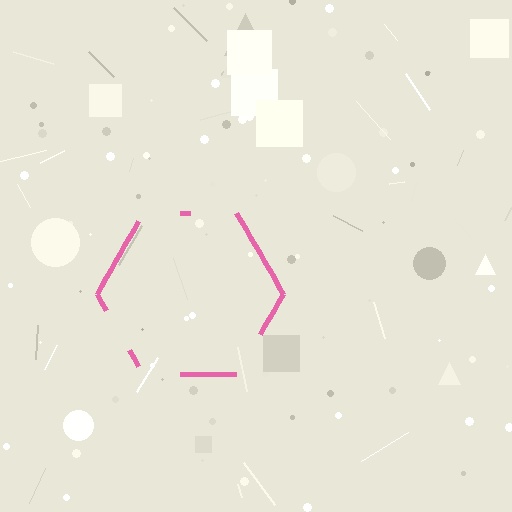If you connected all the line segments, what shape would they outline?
They would outline a hexagon.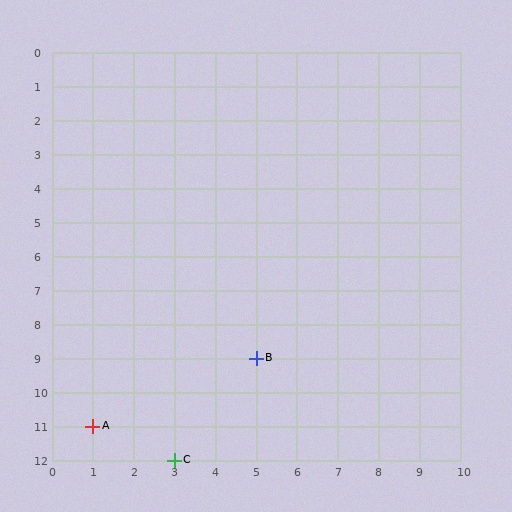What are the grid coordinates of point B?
Point B is at grid coordinates (5, 9).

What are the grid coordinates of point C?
Point C is at grid coordinates (3, 12).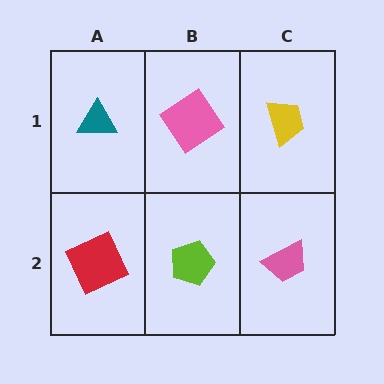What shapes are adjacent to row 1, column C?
A pink trapezoid (row 2, column C), a pink diamond (row 1, column B).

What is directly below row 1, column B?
A lime pentagon.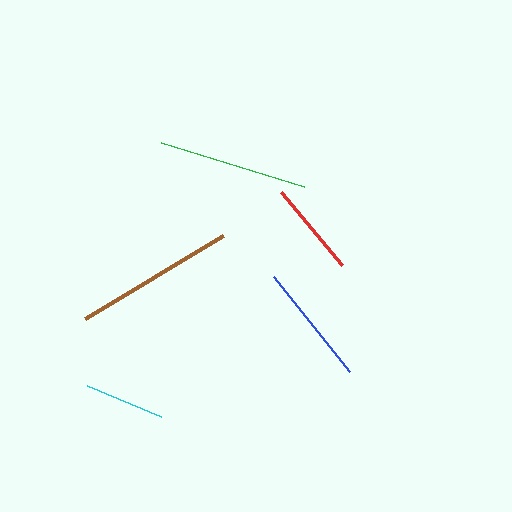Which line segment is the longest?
The brown line is the longest at approximately 161 pixels.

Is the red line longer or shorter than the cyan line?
The red line is longer than the cyan line.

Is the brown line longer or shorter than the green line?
The brown line is longer than the green line.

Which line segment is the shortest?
The cyan line is the shortest at approximately 81 pixels.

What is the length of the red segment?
The red segment is approximately 95 pixels long.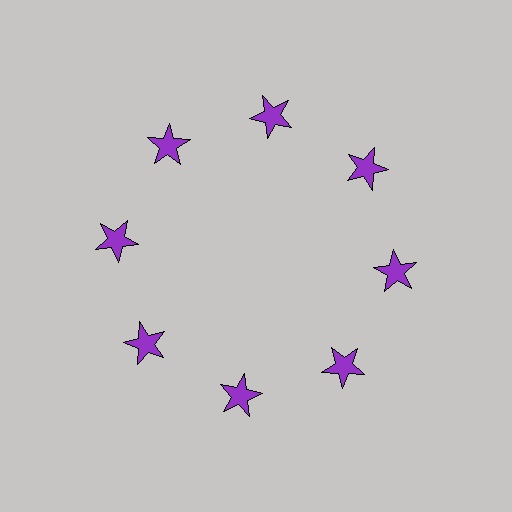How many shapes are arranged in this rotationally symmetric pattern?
There are 8 shapes, arranged in 8 groups of 1.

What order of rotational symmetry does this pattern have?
This pattern has 8-fold rotational symmetry.